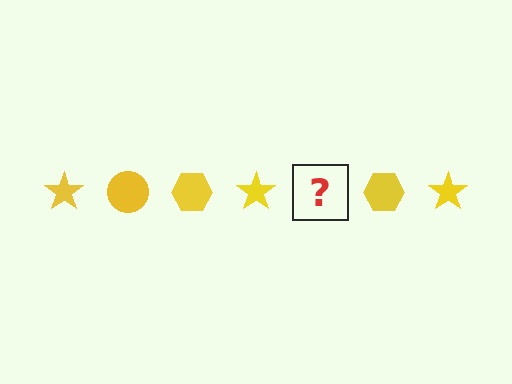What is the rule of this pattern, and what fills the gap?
The rule is that the pattern cycles through star, circle, hexagon shapes in yellow. The gap should be filled with a yellow circle.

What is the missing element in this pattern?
The missing element is a yellow circle.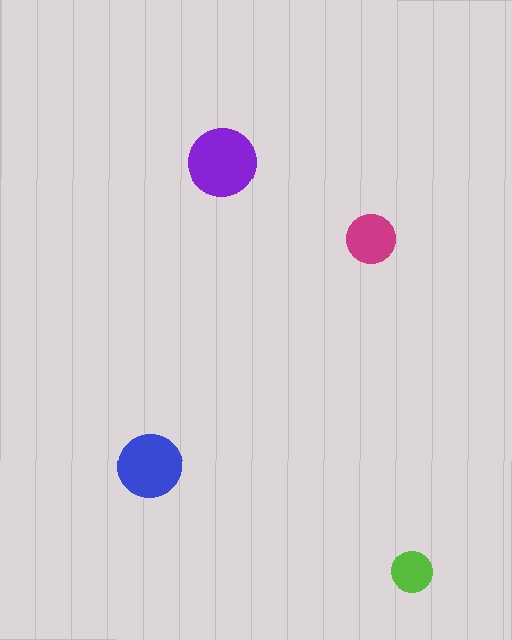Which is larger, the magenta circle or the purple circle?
The purple one.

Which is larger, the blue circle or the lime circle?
The blue one.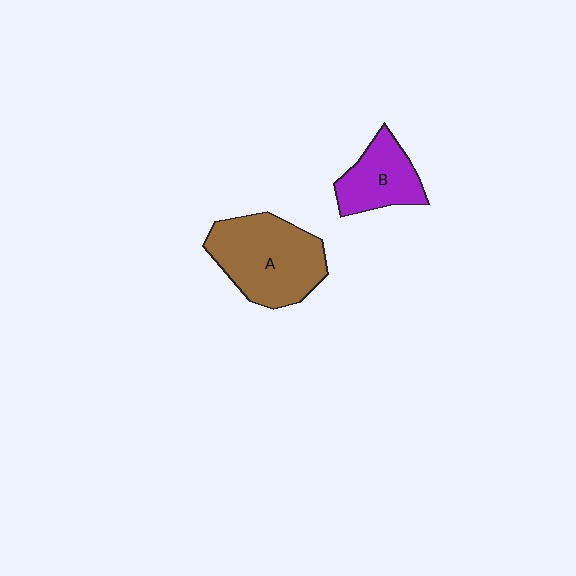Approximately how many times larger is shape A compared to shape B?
Approximately 1.7 times.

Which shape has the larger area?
Shape A (brown).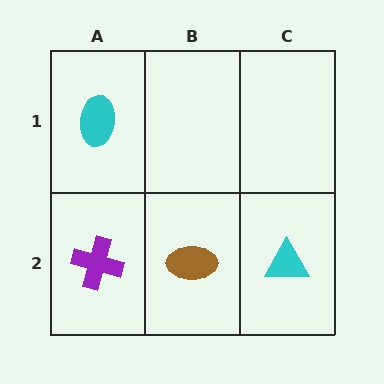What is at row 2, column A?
A purple cross.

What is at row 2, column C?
A cyan triangle.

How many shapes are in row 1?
1 shape.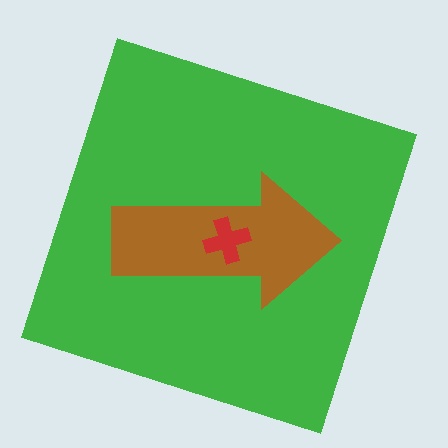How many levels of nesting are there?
3.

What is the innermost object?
The red cross.